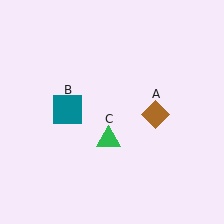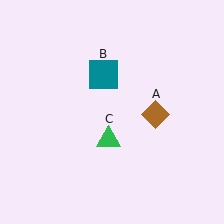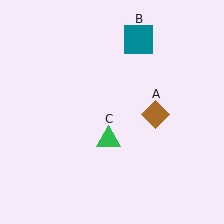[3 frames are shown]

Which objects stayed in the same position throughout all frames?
Brown diamond (object A) and green triangle (object C) remained stationary.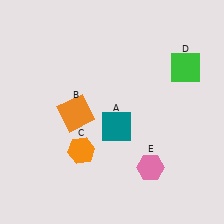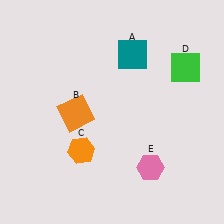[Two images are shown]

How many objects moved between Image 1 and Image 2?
1 object moved between the two images.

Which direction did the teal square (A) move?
The teal square (A) moved up.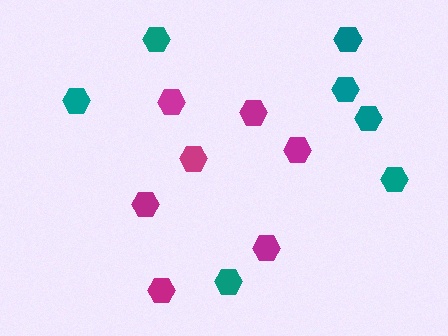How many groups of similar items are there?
There are 2 groups: one group of teal hexagons (7) and one group of magenta hexagons (7).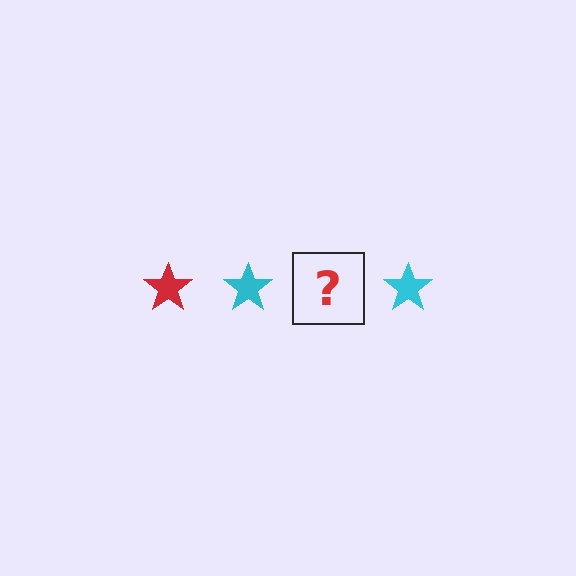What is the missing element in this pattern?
The missing element is a red star.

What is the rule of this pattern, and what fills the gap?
The rule is that the pattern cycles through red, cyan stars. The gap should be filled with a red star.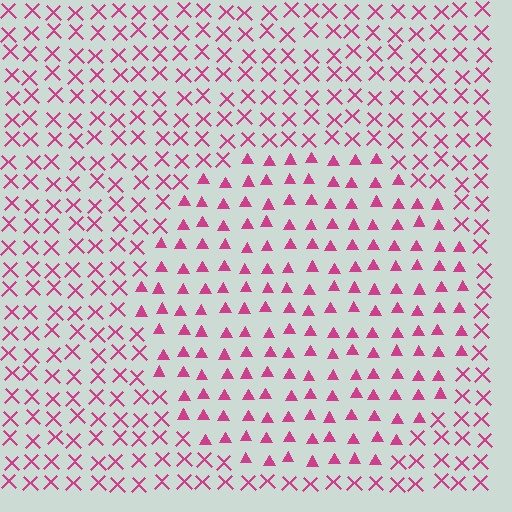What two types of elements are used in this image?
The image uses triangles inside the circle region and X marks outside it.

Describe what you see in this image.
The image is filled with small magenta elements arranged in a uniform grid. A circle-shaped region contains triangles, while the surrounding area contains X marks. The boundary is defined purely by the change in element shape.